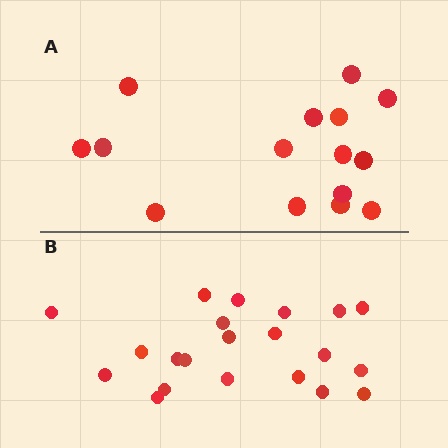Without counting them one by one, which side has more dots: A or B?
Region B (the bottom region) has more dots.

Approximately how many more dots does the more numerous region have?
Region B has about 6 more dots than region A.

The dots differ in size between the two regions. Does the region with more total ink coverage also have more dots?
No. Region A has more total ink coverage because its dots are larger, but region B actually contains more individual dots. Total area can be misleading — the number of items is what matters here.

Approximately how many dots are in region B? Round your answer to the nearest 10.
About 20 dots. (The exact count is 21, which rounds to 20.)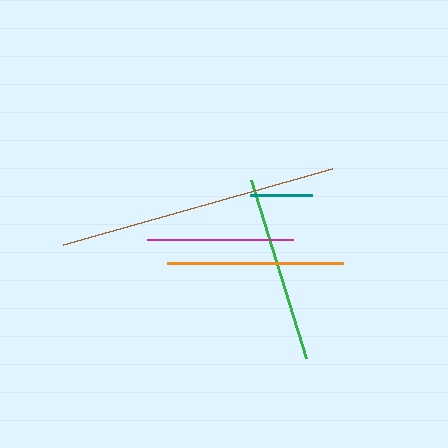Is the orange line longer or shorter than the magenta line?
The orange line is longer than the magenta line.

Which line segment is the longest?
The brown line is the longest at approximately 279 pixels.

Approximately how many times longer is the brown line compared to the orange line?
The brown line is approximately 1.6 times the length of the orange line.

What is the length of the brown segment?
The brown segment is approximately 279 pixels long.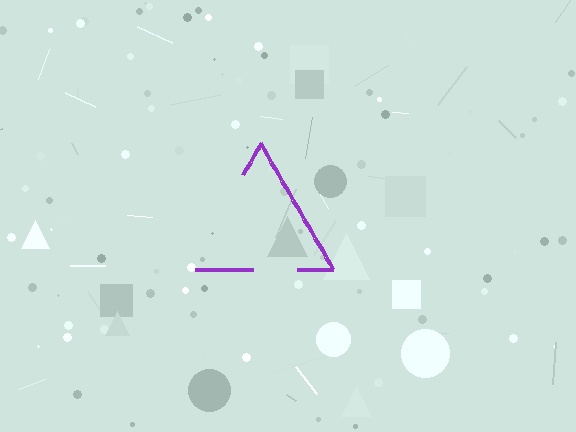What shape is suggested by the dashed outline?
The dashed outline suggests a triangle.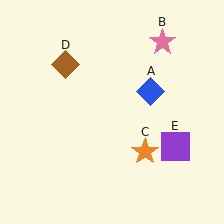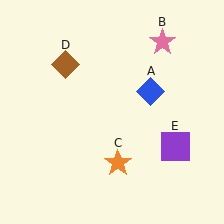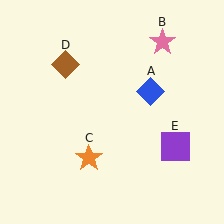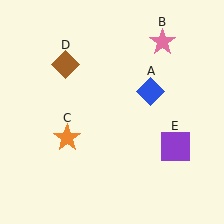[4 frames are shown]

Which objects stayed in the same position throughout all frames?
Blue diamond (object A) and pink star (object B) and brown diamond (object D) and purple square (object E) remained stationary.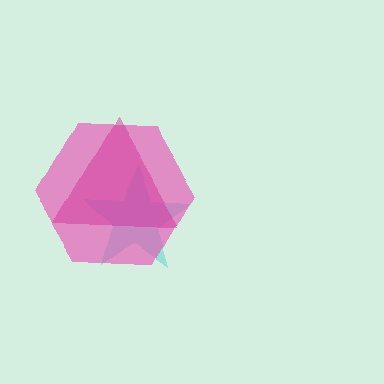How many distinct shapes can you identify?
There are 3 distinct shapes: a cyan star, a pink hexagon, a magenta triangle.